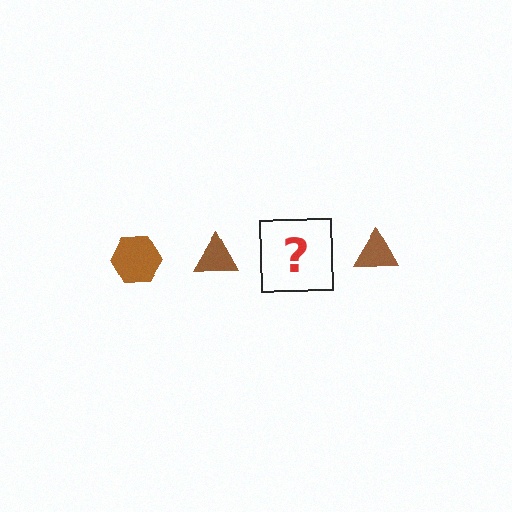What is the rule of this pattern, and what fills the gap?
The rule is that the pattern cycles through hexagon, triangle shapes in brown. The gap should be filled with a brown hexagon.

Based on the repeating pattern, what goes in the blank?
The blank should be a brown hexagon.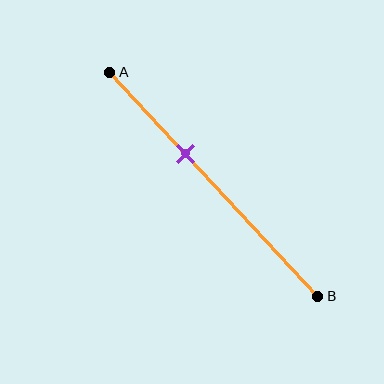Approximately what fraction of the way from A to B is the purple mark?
The purple mark is approximately 35% of the way from A to B.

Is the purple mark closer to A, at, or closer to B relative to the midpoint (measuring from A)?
The purple mark is closer to point A than the midpoint of segment AB.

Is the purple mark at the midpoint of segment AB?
No, the mark is at about 35% from A, not at the 50% midpoint.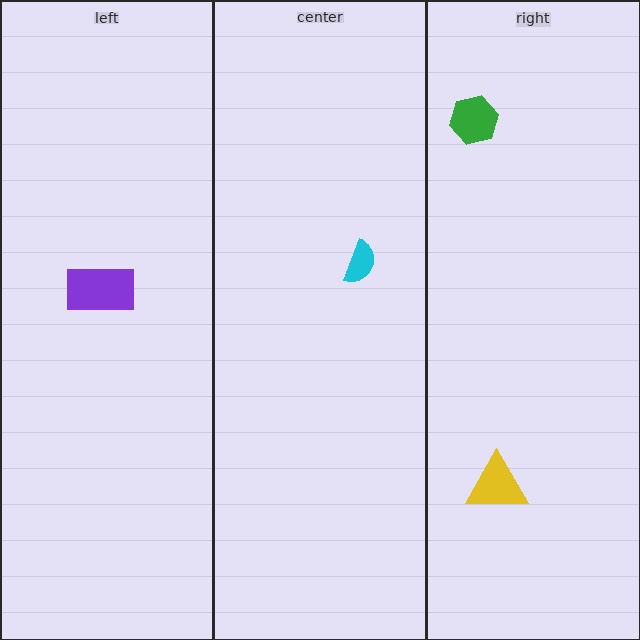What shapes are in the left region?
The purple rectangle.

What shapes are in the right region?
The yellow triangle, the green hexagon.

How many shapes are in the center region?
1.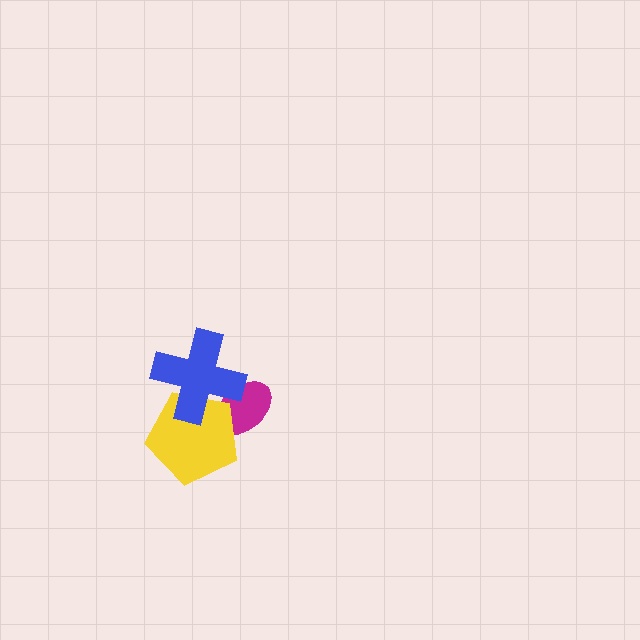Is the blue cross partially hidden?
No, no other shape covers it.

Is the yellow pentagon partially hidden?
Yes, it is partially covered by another shape.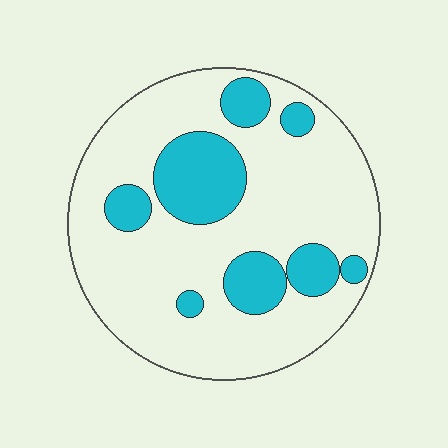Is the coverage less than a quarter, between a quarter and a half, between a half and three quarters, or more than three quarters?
Less than a quarter.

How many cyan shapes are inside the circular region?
8.